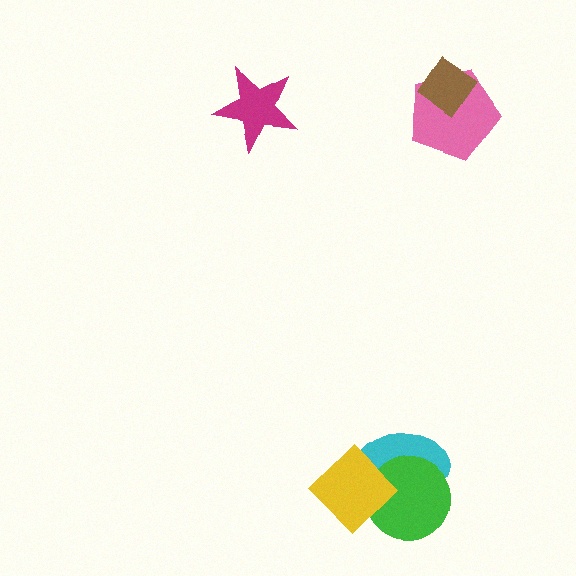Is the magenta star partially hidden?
No, no other shape covers it.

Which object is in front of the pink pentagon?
The brown diamond is in front of the pink pentagon.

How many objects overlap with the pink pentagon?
1 object overlaps with the pink pentagon.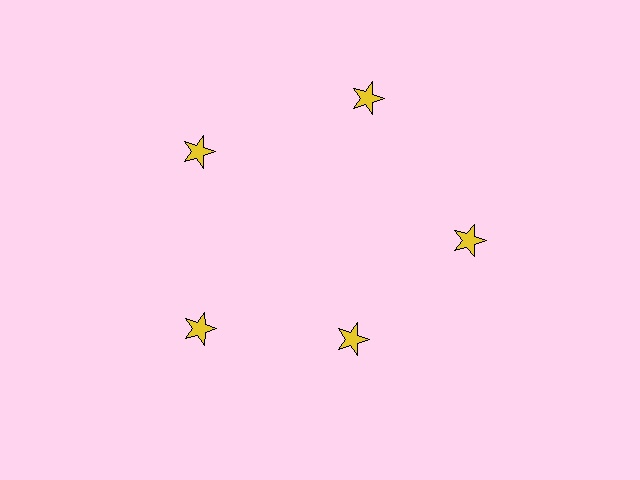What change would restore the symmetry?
The symmetry would be restored by moving it outward, back onto the ring so that all 5 stars sit at equal angles and equal distance from the center.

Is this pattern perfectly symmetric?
No. The 5 yellow stars are arranged in a ring, but one element near the 5 o'clock position is pulled inward toward the center, breaking the 5-fold rotational symmetry.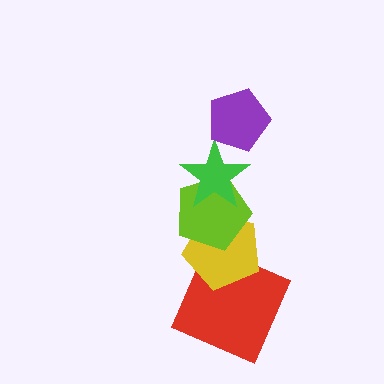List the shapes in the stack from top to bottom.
From top to bottom: the purple pentagon, the green star, the lime pentagon, the yellow pentagon, the red square.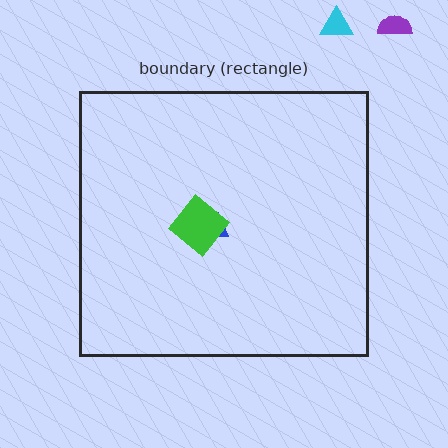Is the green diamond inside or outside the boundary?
Inside.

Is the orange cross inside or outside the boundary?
Inside.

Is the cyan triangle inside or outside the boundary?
Outside.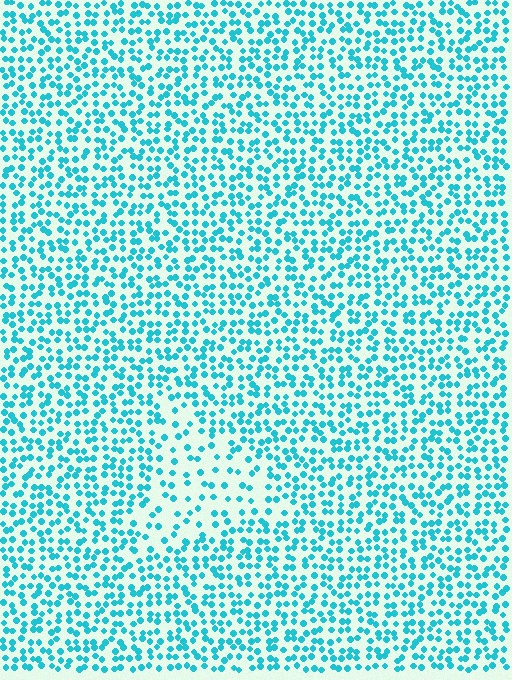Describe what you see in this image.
The image contains small cyan elements arranged at two different densities. A triangle-shaped region is visible where the elements are less densely packed than the surrounding area.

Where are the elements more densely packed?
The elements are more densely packed outside the triangle boundary.